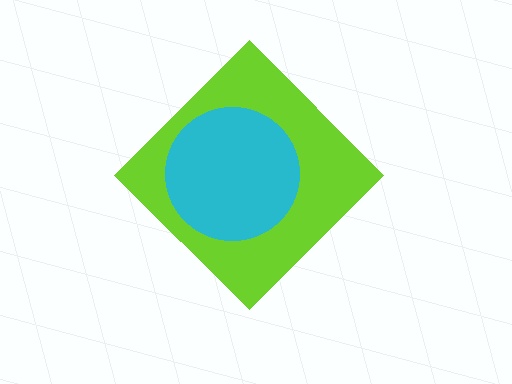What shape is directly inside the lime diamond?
The cyan circle.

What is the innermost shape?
The cyan circle.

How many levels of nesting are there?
2.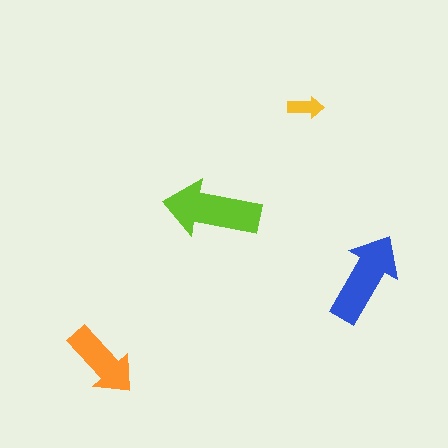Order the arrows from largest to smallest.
the lime one, the blue one, the orange one, the yellow one.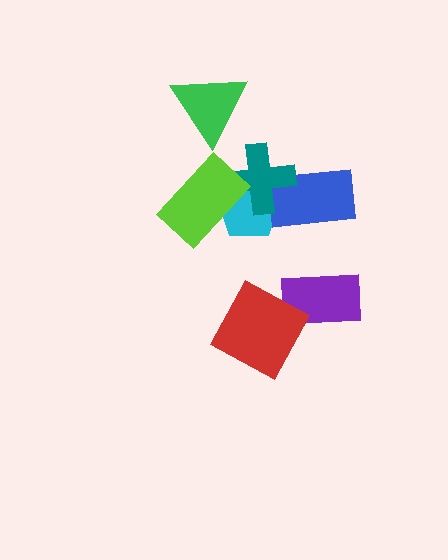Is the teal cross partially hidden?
Yes, it is partially covered by another shape.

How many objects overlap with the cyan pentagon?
3 objects overlap with the cyan pentagon.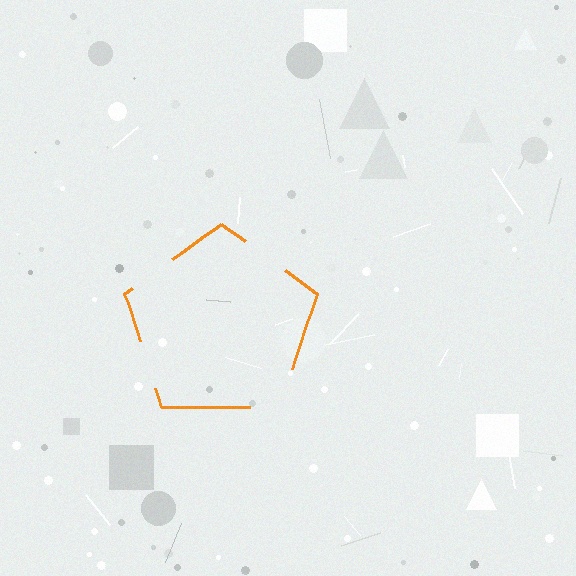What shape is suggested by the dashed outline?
The dashed outline suggests a pentagon.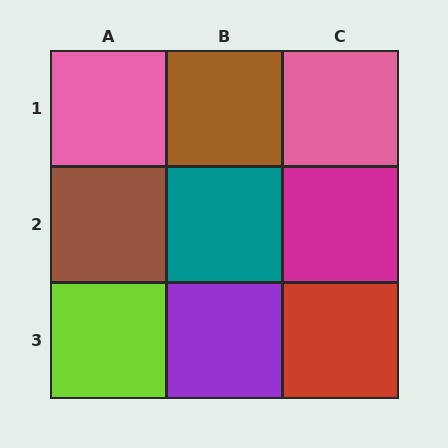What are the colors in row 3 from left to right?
Lime, purple, red.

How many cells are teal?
1 cell is teal.